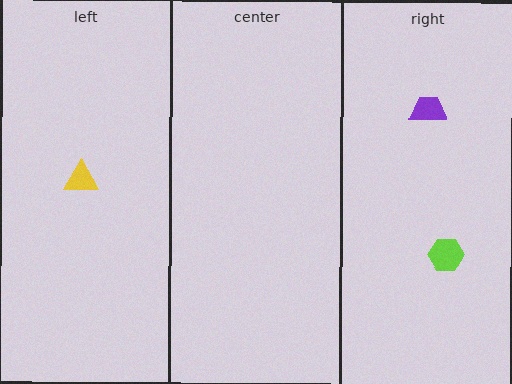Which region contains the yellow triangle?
The left region.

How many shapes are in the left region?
1.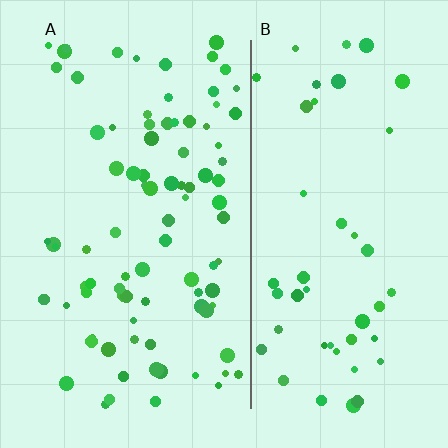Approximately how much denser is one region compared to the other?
Approximately 1.8× — region A over region B.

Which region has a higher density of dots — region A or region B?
A (the left).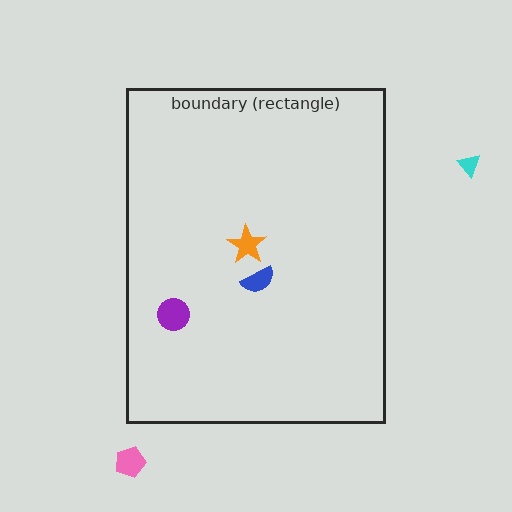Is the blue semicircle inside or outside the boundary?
Inside.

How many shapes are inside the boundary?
3 inside, 2 outside.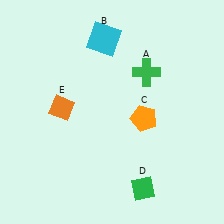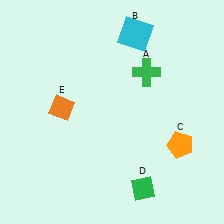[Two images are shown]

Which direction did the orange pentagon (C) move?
The orange pentagon (C) moved right.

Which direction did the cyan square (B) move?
The cyan square (B) moved right.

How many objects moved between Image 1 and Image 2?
2 objects moved between the two images.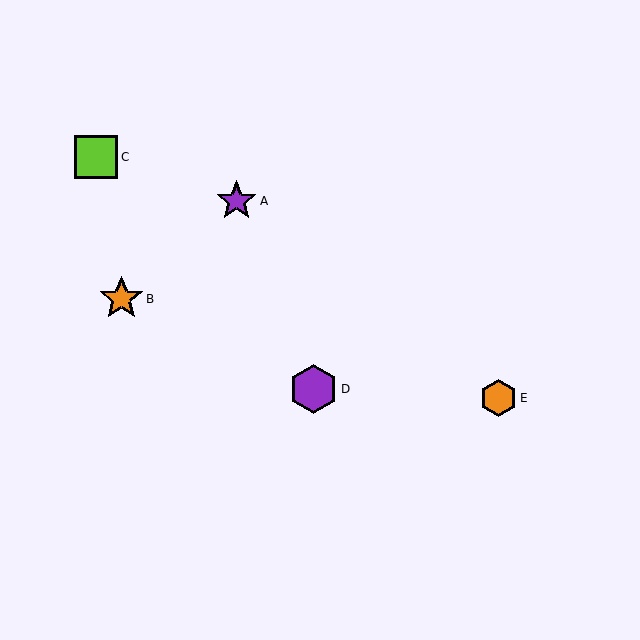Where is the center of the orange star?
The center of the orange star is at (121, 299).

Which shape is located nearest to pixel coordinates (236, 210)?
The purple star (labeled A) at (236, 201) is nearest to that location.